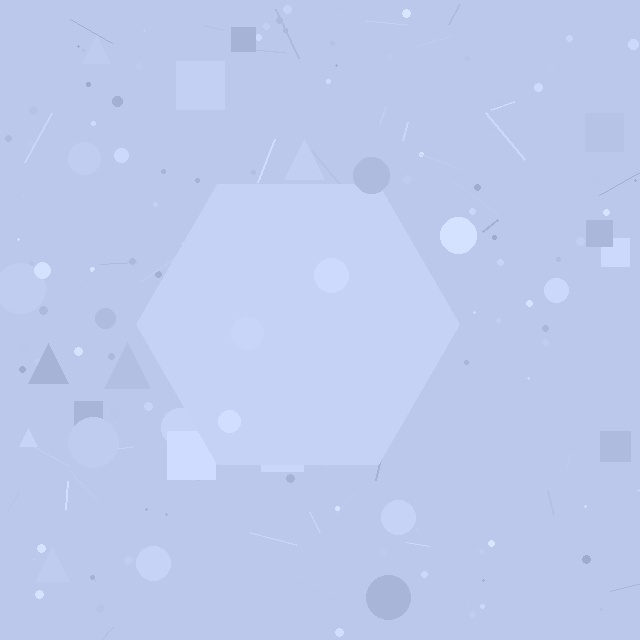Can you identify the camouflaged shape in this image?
The camouflaged shape is a hexagon.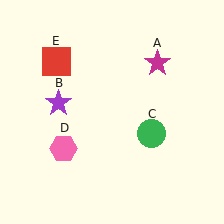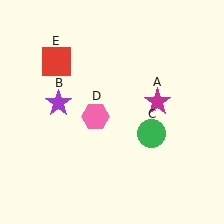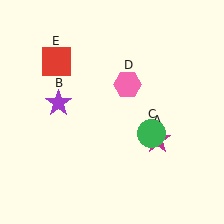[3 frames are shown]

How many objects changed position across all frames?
2 objects changed position: magenta star (object A), pink hexagon (object D).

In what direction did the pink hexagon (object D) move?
The pink hexagon (object D) moved up and to the right.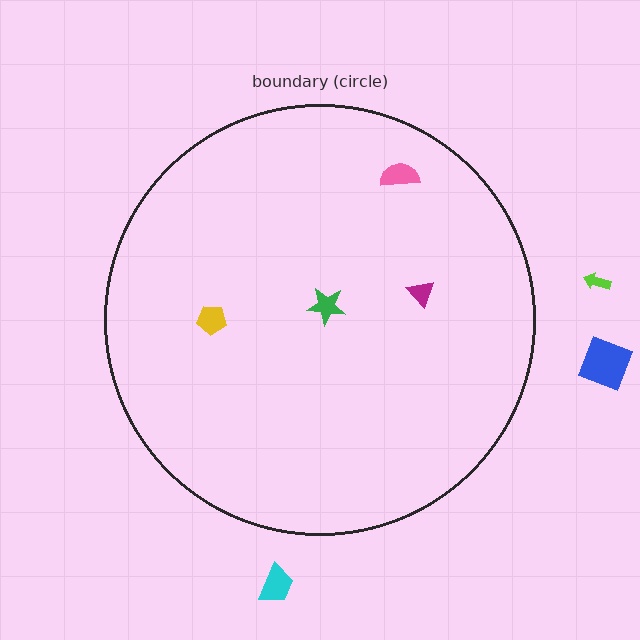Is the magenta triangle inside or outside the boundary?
Inside.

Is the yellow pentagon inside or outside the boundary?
Inside.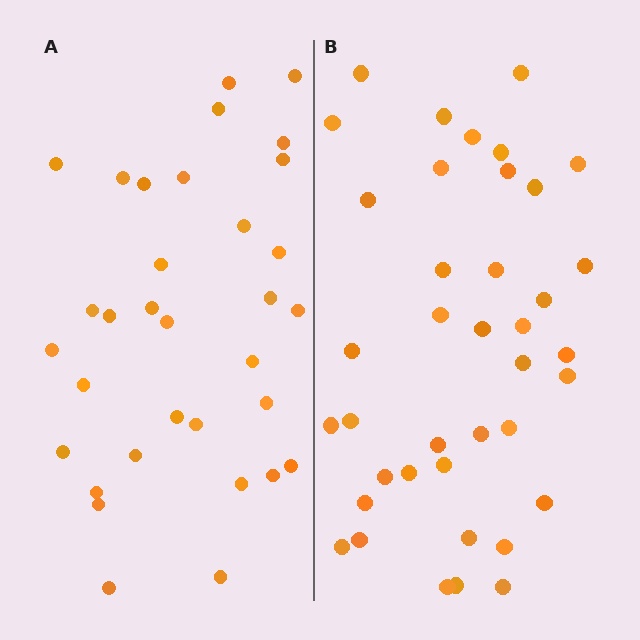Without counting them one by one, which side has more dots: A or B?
Region B (the right region) has more dots.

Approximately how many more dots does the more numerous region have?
Region B has about 6 more dots than region A.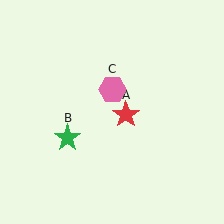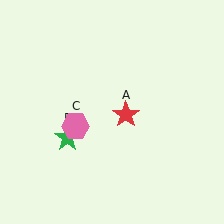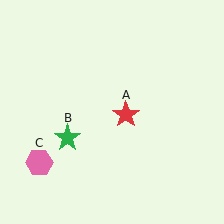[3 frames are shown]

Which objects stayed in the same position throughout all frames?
Red star (object A) and green star (object B) remained stationary.